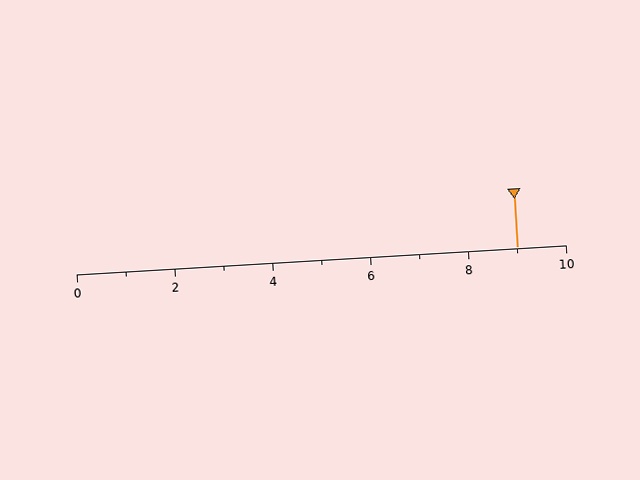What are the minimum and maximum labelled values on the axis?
The axis runs from 0 to 10.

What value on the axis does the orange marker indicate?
The marker indicates approximately 9.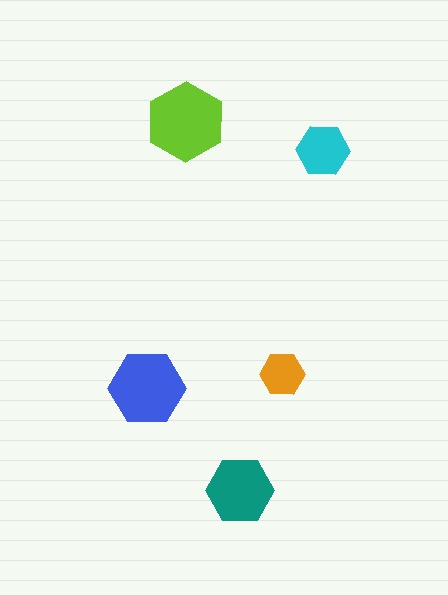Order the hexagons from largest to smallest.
the lime one, the blue one, the teal one, the cyan one, the orange one.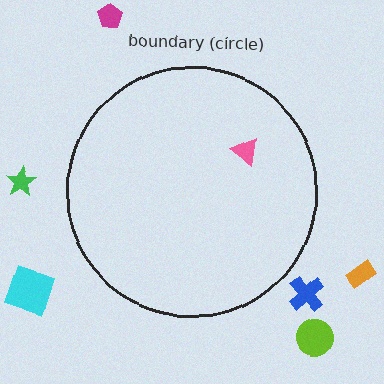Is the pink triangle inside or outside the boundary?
Inside.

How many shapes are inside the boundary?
1 inside, 6 outside.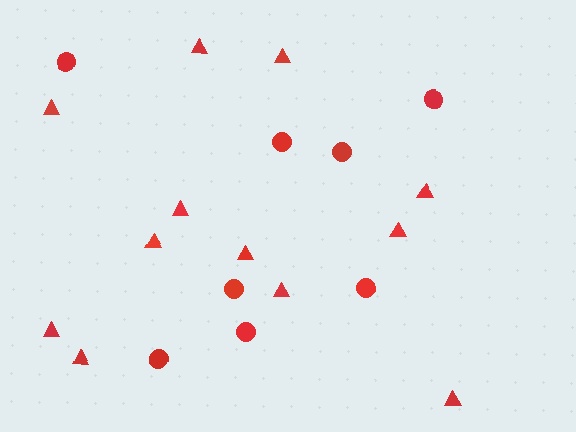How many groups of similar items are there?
There are 2 groups: one group of triangles (12) and one group of circles (8).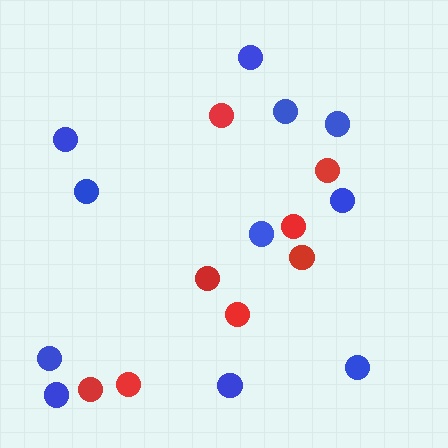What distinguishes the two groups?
There are 2 groups: one group of blue circles (11) and one group of red circles (8).